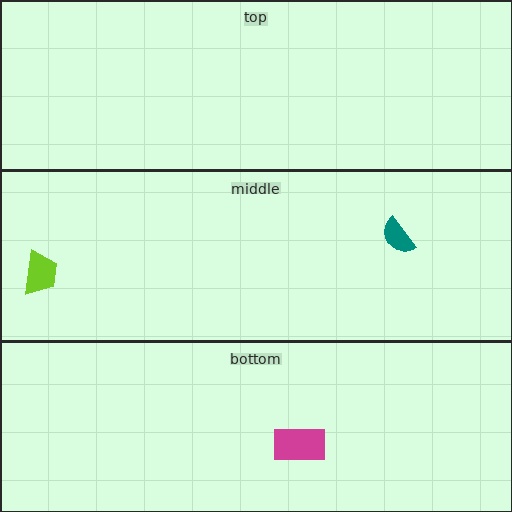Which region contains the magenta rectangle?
The bottom region.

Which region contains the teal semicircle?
The middle region.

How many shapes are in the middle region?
2.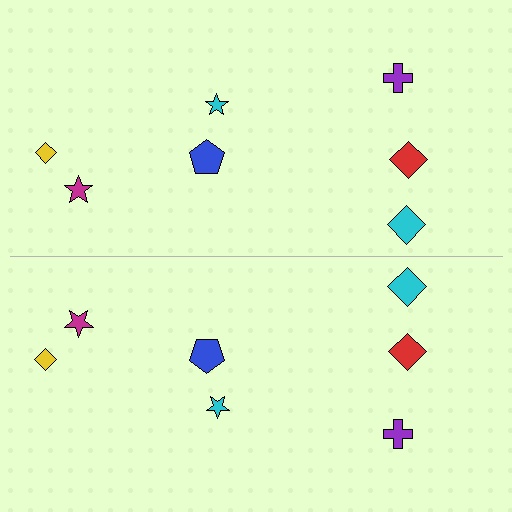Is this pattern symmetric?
Yes, this pattern has bilateral (reflection) symmetry.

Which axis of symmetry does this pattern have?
The pattern has a horizontal axis of symmetry running through the center of the image.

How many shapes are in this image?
There are 14 shapes in this image.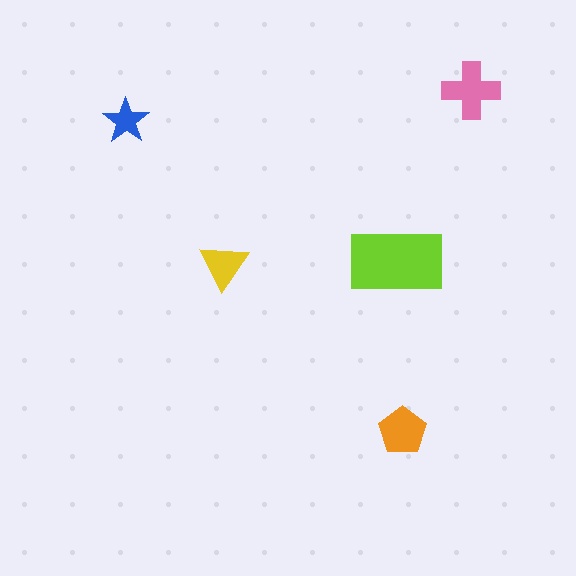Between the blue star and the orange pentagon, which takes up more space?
The orange pentagon.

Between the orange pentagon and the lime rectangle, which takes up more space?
The lime rectangle.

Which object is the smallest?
The blue star.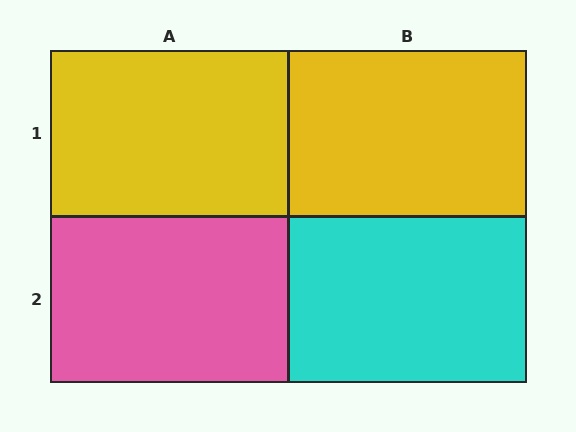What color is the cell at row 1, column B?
Yellow.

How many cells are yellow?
2 cells are yellow.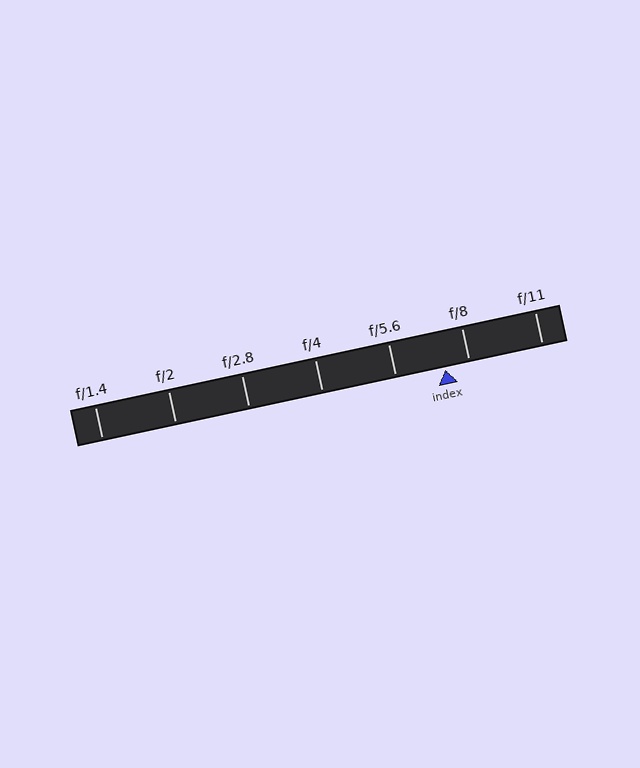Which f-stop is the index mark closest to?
The index mark is closest to f/8.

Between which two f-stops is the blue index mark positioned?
The index mark is between f/5.6 and f/8.